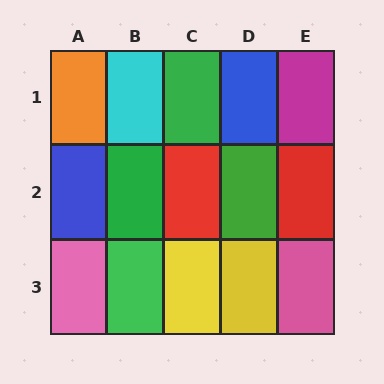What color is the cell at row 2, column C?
Red.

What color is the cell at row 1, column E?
Magenta.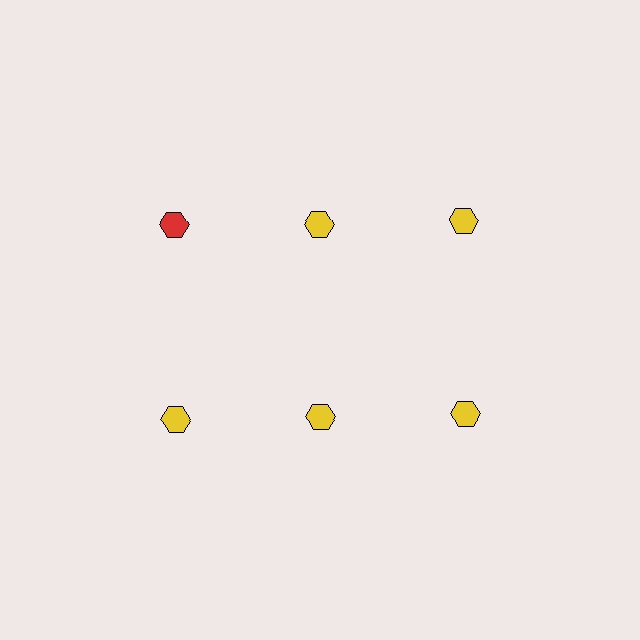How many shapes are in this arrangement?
There are 6 shapes arranged in a grid pattern.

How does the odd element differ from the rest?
It has a different color: red instead of yellow.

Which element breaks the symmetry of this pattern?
The red hexagon in the top row, leftmost column breaks the symmetry. All other shapes are yellow hexagons.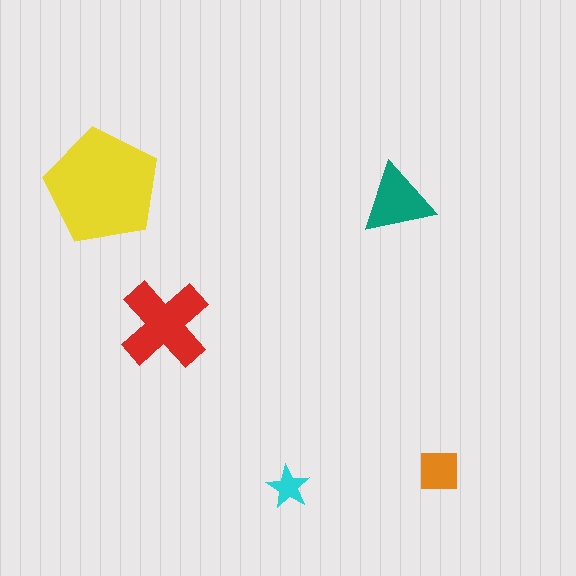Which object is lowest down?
The cyan star is bottommost.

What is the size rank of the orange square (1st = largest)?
4th.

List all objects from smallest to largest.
The cyan star, the orange square, the teal triangle, the red cross, the yellow pentagon.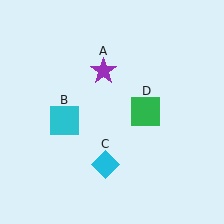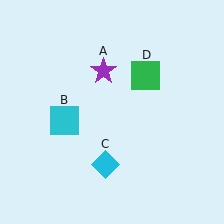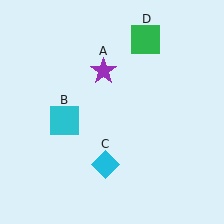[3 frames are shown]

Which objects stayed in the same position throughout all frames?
Purple star (object A) and cyan square (object B) and cyan diamond (object C) remained stationary.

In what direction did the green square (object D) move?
The green square (object D) moved up.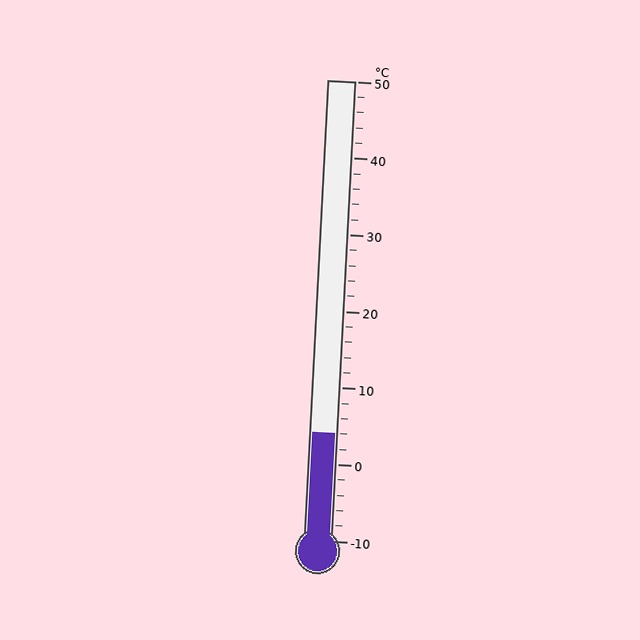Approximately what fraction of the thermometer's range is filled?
The thermometer is filled to approximately 25% of its range.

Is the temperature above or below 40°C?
The temperature is below 40°C.